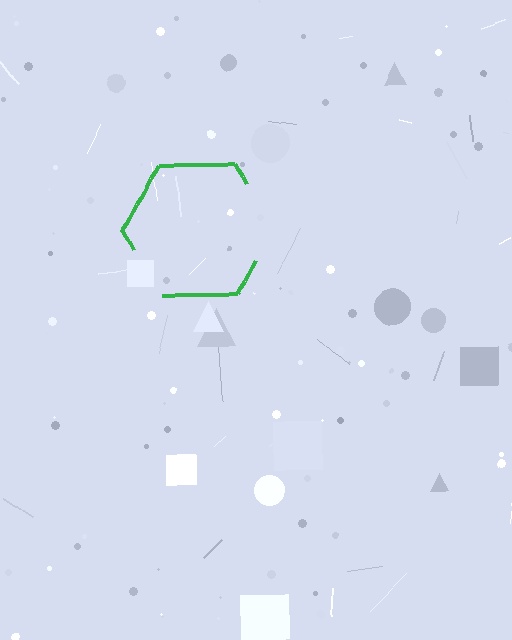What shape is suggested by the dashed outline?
The dashed outline suggests a hexagon.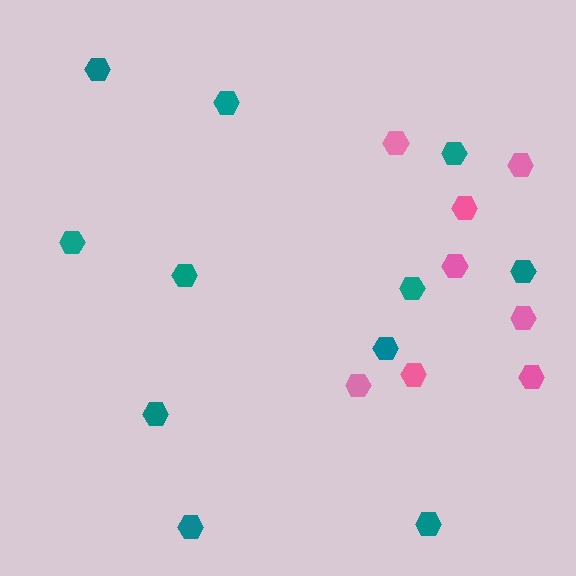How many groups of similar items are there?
There are 2 groups: one group of teal hexagons (11) and one group of pink hexagons (8).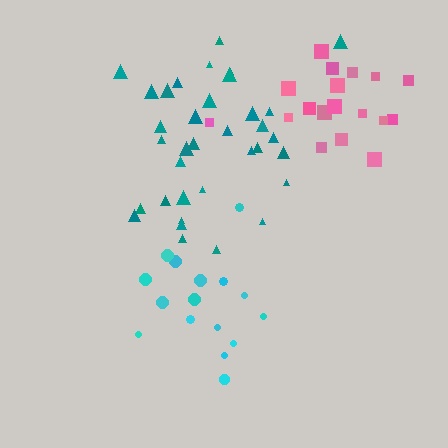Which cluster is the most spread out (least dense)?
Cyan.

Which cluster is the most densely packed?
Teal.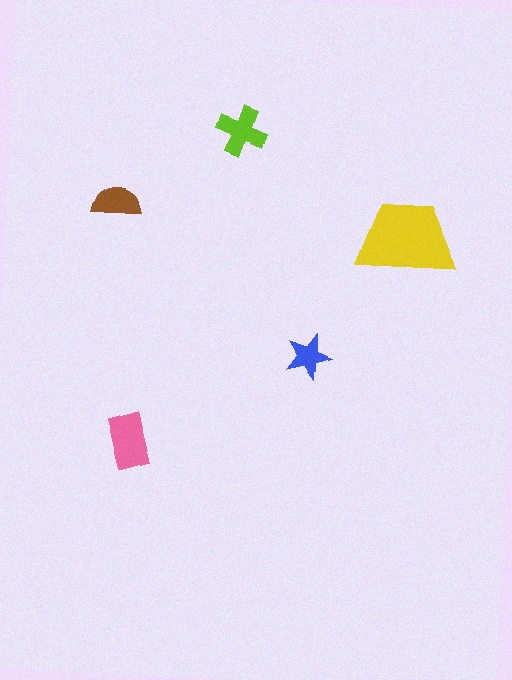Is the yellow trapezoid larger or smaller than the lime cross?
Larger.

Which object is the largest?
The yellow trapezoid.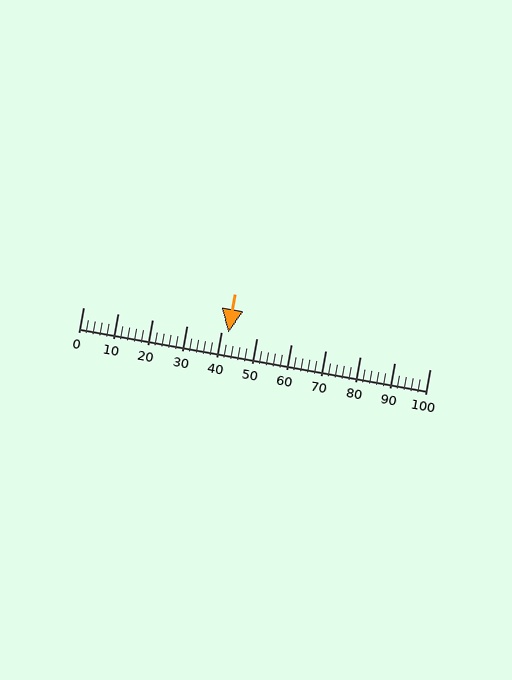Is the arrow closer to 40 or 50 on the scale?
The arrow is closer to 40.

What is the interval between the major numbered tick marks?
The major tick marks are spaced 10 units apart.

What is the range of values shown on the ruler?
The ruler shows values from 0 to 100.